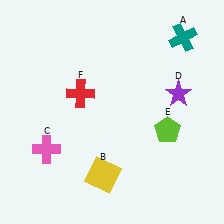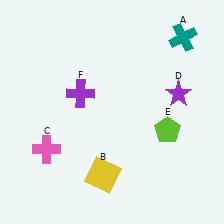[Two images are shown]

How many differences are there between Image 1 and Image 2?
There is 1 difference between the two images.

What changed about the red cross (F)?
In Image 1, F is red. In Image 2, it changed to purple.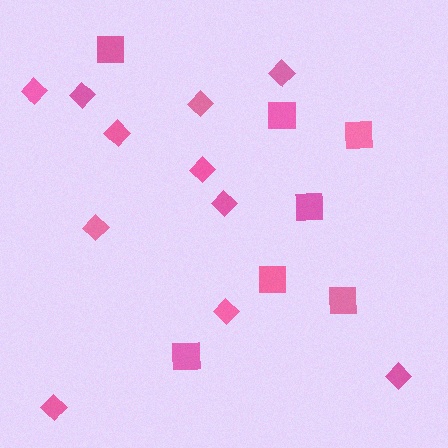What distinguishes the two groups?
There are 2 groups: one group of squares (7) and one group of diamonds (11).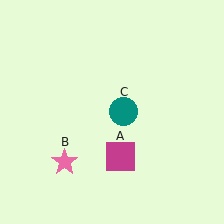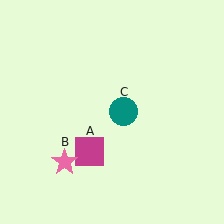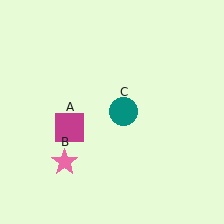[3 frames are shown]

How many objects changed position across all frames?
1 object changed position: magenta square (object A).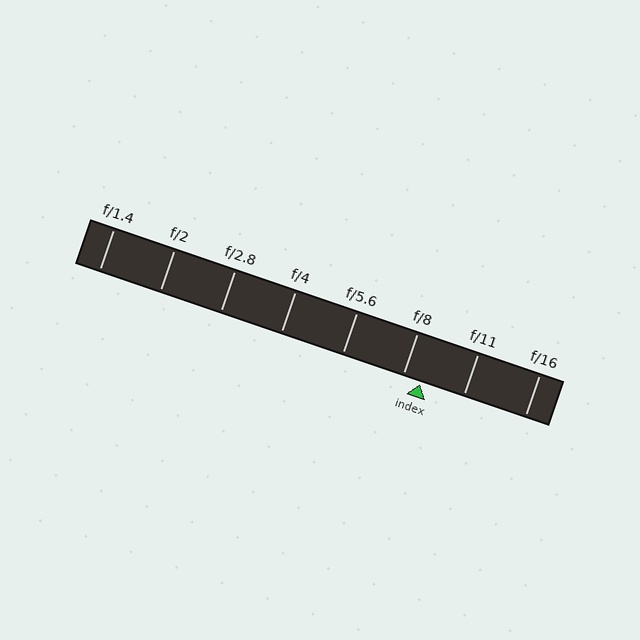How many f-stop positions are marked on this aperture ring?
There are 8 f-stop positions marked.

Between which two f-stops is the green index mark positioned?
The index mark is between f/8 and f/11.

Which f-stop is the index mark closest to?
The index mark is closest to f/8.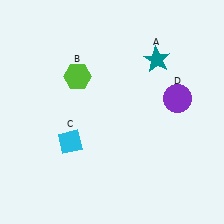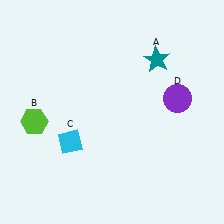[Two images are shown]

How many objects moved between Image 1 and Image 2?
1 object moved between the two images.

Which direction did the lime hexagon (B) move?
The lime hexagon (B) moved down.